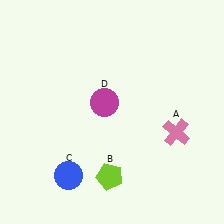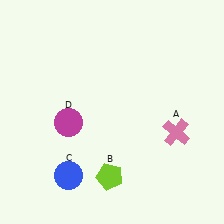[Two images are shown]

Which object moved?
The magenta circle (D) moved left.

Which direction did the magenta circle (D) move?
The magenta circle (D) moved left.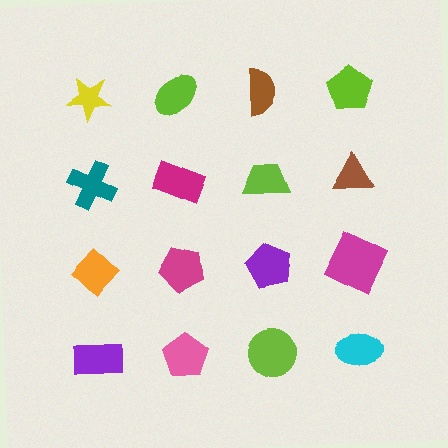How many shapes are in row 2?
4 shapes.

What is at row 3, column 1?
An orange diamond.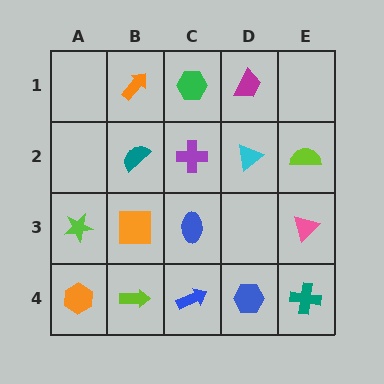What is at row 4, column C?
A blue arrow.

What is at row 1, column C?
A green hexagon.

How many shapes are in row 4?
5 shapes.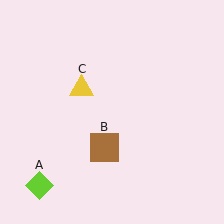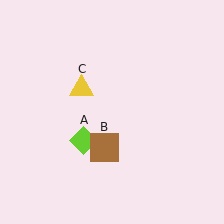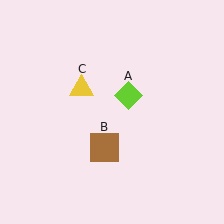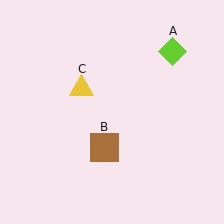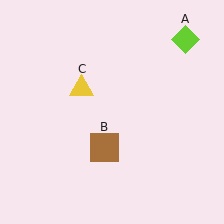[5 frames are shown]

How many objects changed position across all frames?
1 object changed position: lime diamond (object A).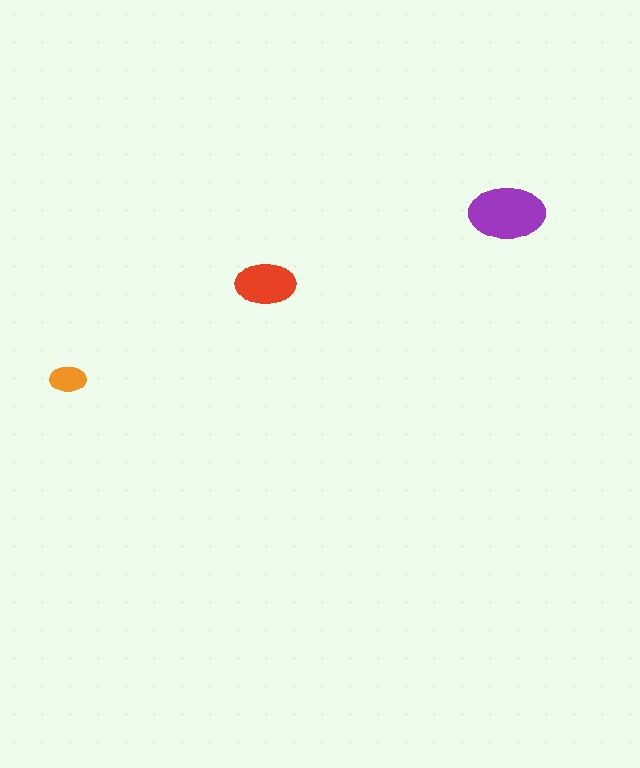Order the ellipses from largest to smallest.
the purple one, the red one, the orange one.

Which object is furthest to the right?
The purple ellipse is rightmost.